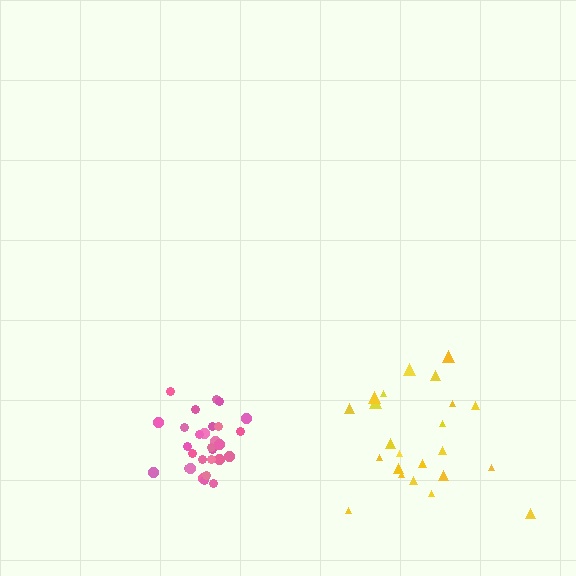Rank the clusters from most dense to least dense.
pink, yellow.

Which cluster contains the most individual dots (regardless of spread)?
Pink (30).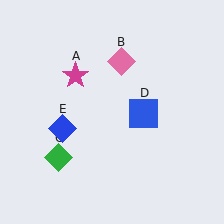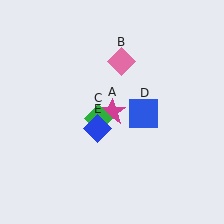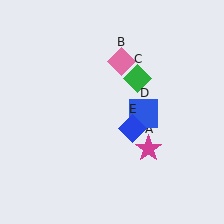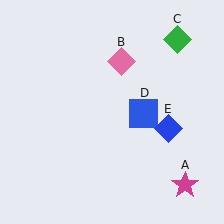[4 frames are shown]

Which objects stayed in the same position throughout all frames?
Pink diamond (object B) and blue square (object D) remained stationary.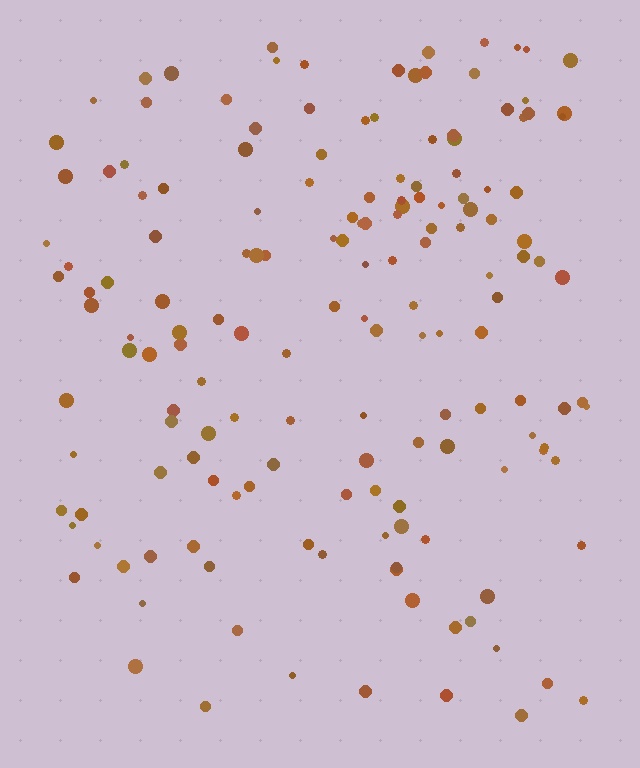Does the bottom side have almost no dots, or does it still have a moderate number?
Still a moderate number, just noticeably fewer than the top.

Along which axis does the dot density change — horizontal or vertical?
Vertical.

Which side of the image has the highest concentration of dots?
The top.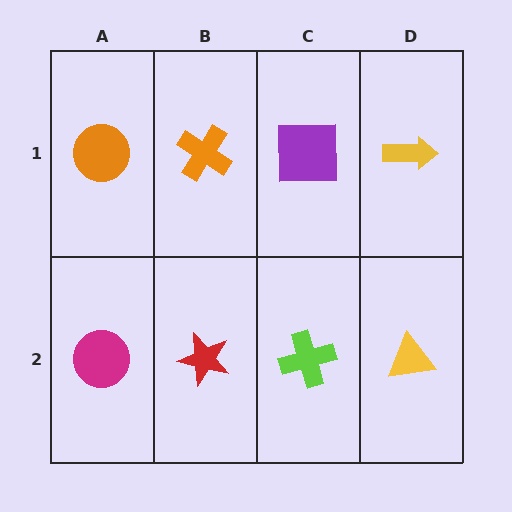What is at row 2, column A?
A magenta circle.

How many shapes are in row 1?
4 shapes.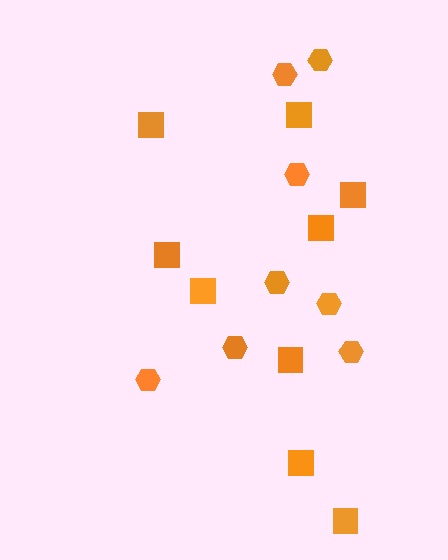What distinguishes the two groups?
There are 2 groups: one group of hexagons (8) and one group of squares (9).